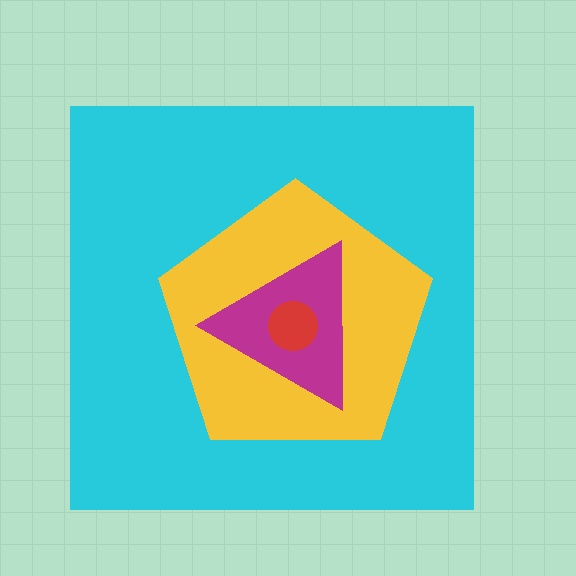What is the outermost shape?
The cyan square.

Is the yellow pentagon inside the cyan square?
Yes.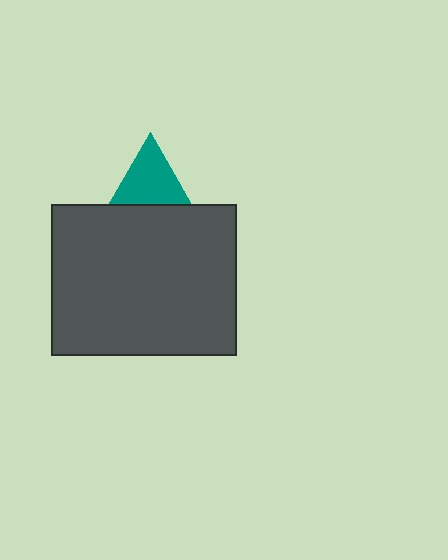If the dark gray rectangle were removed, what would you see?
You would see the complete teal triangle.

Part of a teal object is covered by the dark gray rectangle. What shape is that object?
It is a triangle.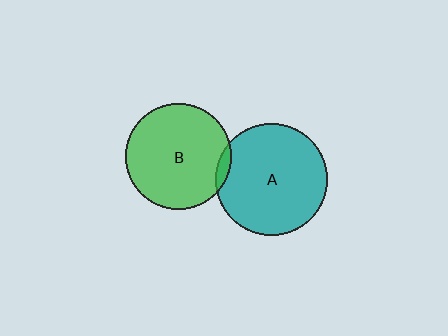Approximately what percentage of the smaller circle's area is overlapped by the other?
Approximately 5%.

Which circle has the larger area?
Circle A (teal).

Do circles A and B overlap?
Yes.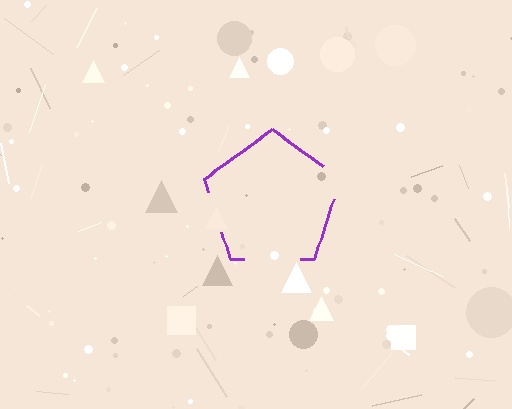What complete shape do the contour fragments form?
The contour fragments form a pentagon.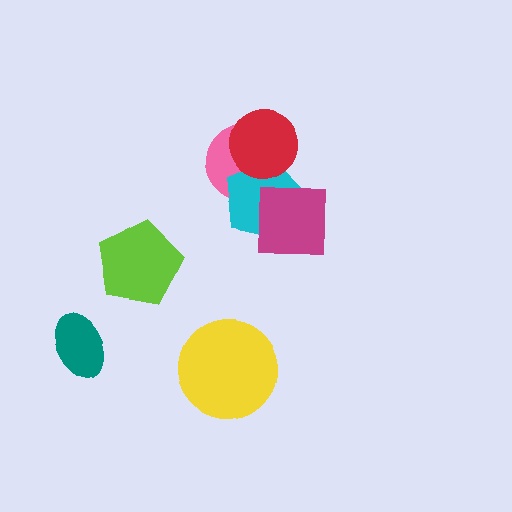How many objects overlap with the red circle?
2 objects overlap with the red circle.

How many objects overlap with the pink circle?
2 objects overlap with the pink circle.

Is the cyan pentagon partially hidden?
Yes, it is partially covered by another shape.